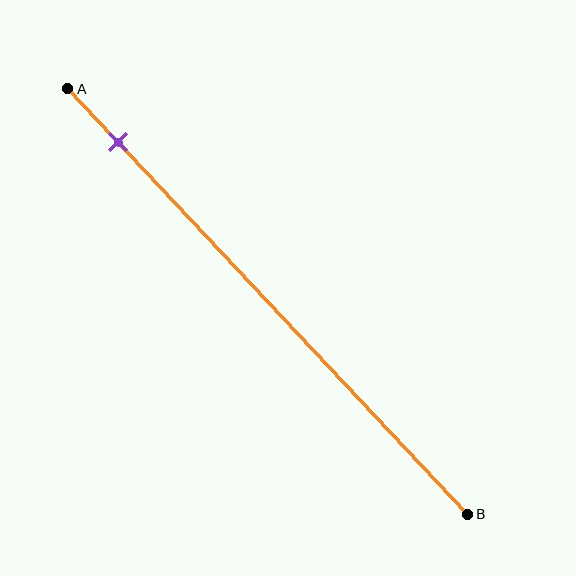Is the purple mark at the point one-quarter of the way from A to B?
No, the mark is at about 15% from A, not at the 25% one-quarter point.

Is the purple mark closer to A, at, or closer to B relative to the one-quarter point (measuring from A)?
The purple mark is closer to point A than the one-quarter point of segment AB.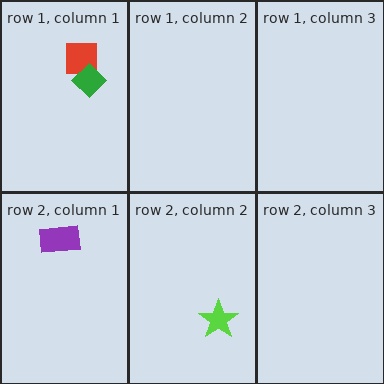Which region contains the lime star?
The row 2, column 2 region.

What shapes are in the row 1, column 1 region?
The red square, the green diamond.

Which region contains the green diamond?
The row 1, column 1 region.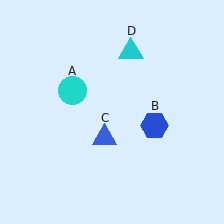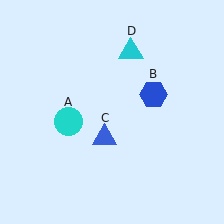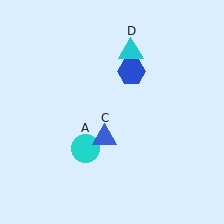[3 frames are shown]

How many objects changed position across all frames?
2 objects changed position: cyan circle (object A), blue hexagon (object B).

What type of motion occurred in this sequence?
The cyan circle (object A), blue hexagon (object B) rotated counterclockwise around the center of the scene.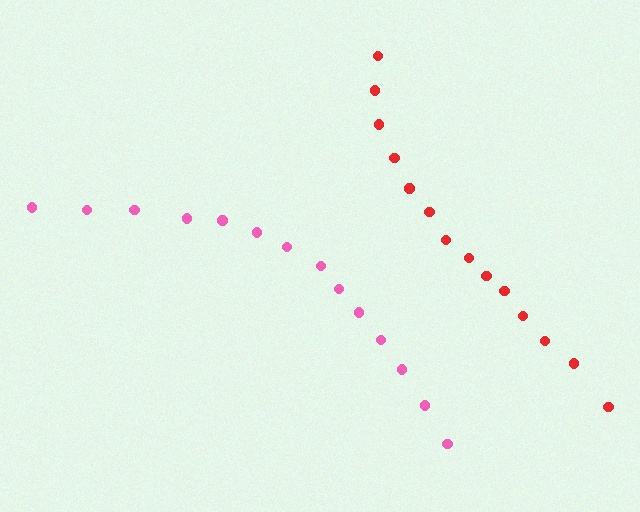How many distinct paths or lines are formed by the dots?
There are 2 distinct paths.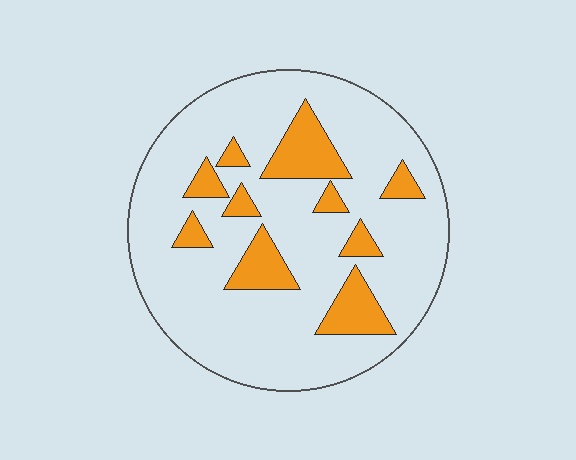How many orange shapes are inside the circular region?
10.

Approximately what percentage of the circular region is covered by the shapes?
Approximately 20%.